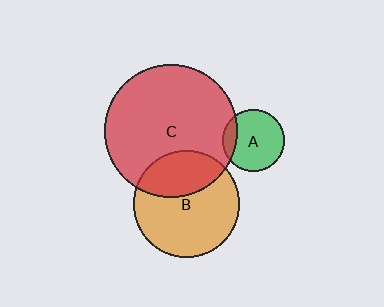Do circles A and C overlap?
Yes.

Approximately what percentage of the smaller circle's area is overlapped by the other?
Approximately 15%.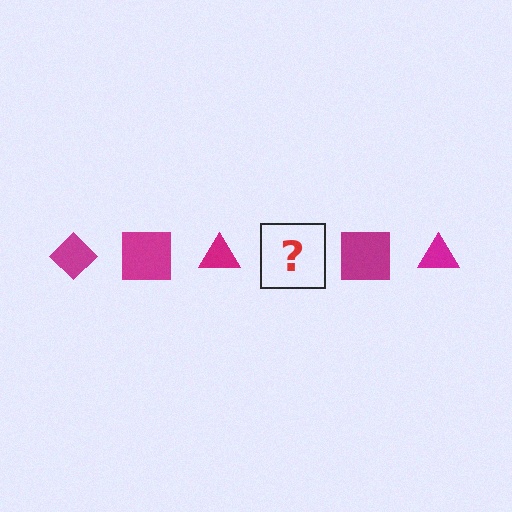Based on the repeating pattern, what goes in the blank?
The blank should be a magenta diamond.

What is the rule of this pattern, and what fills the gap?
The rule is that the pattern cycles through diamond, square, triangle shapes in magenta. The gap should be filled with a magenta diamond.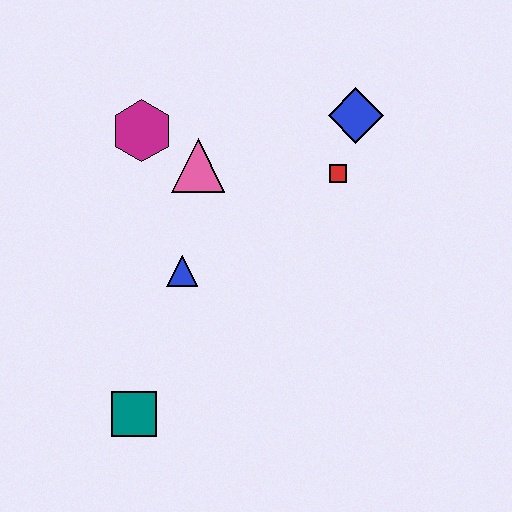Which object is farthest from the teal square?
The blue diamond is farthest from the teal square.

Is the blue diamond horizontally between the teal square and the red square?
No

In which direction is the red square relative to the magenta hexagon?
The red square is to the right of the magenta hexagon.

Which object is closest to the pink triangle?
The magenta hexagon is closest to the pink triangle.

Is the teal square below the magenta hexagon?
Yes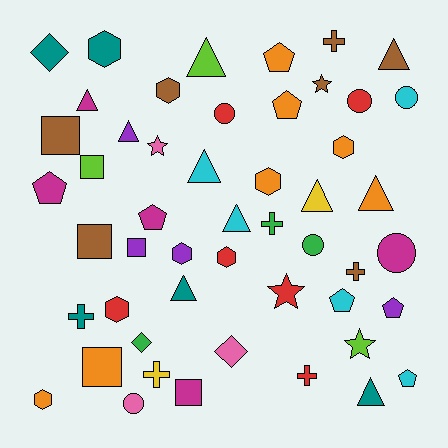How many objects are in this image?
There are 50 objects.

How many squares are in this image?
There are 6 squares.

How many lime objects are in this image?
There are 3 lime objects.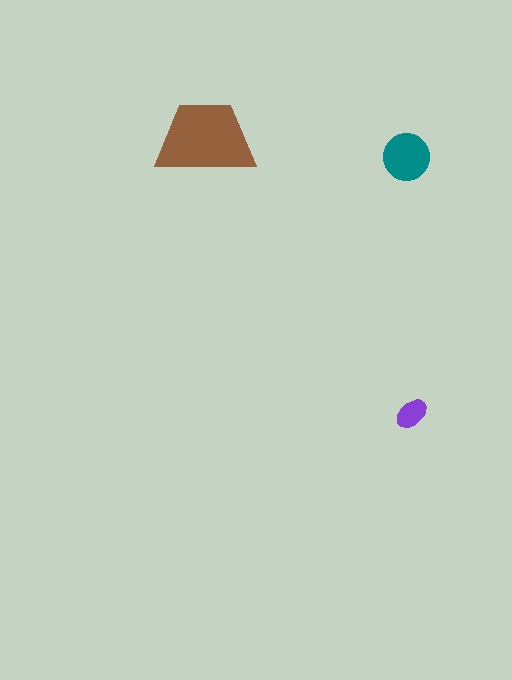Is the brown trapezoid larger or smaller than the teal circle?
Larger.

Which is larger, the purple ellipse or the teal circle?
The teal circle.